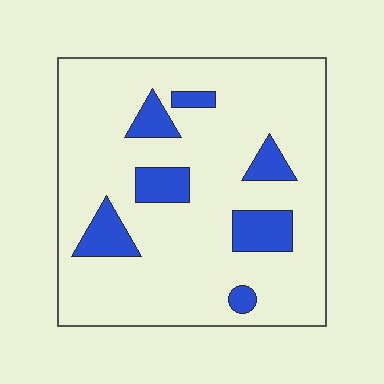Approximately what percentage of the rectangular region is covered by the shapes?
Approximately 15%.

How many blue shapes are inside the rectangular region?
7.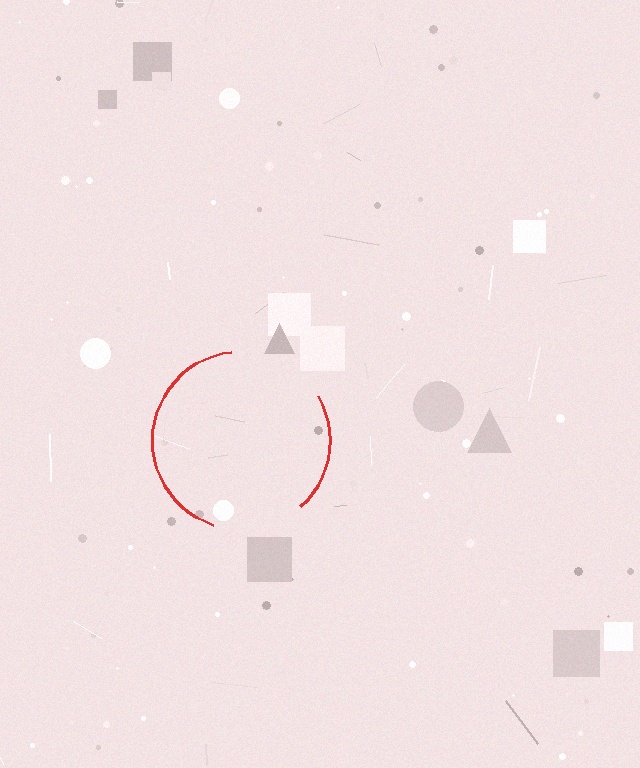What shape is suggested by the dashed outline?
The dashed outline suggests a circle.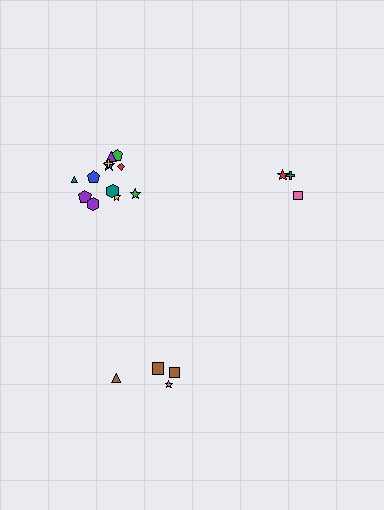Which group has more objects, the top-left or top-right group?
The top-left group.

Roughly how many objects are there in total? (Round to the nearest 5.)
Roughly 20 objects in total.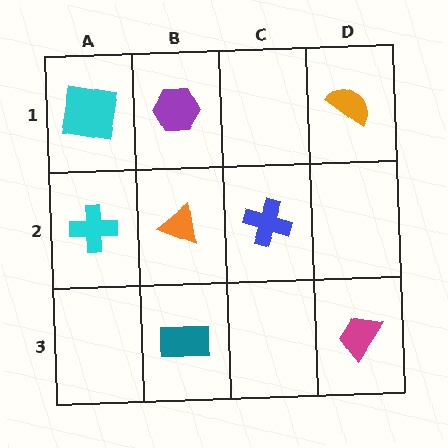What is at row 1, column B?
A purple hexagon.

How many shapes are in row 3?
2 shapes.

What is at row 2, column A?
A cyan cross.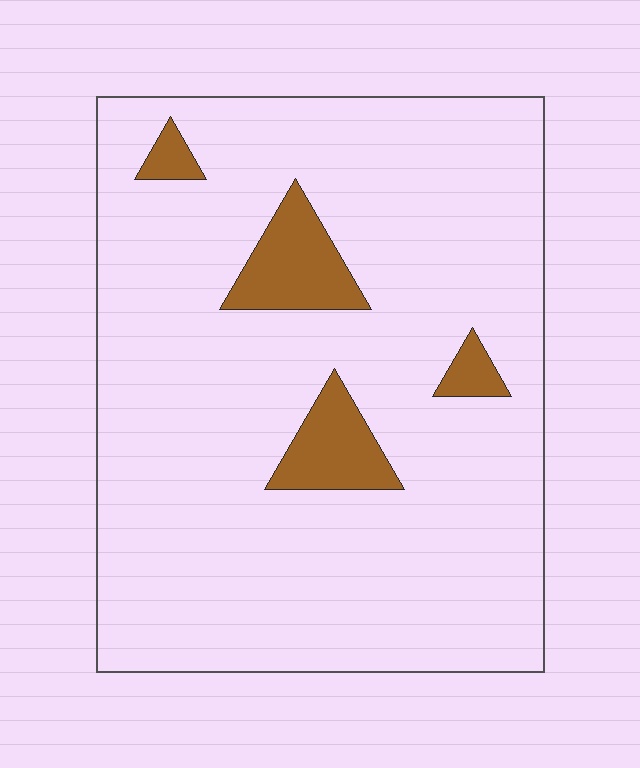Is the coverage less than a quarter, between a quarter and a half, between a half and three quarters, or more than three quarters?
Less than a quarter.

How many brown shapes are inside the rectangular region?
4.